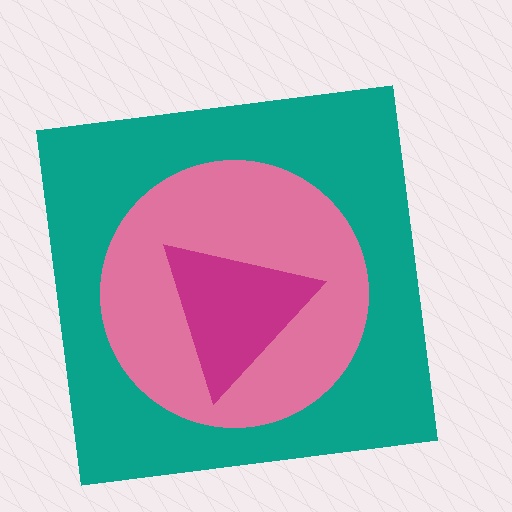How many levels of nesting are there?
3.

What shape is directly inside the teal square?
The pink circle.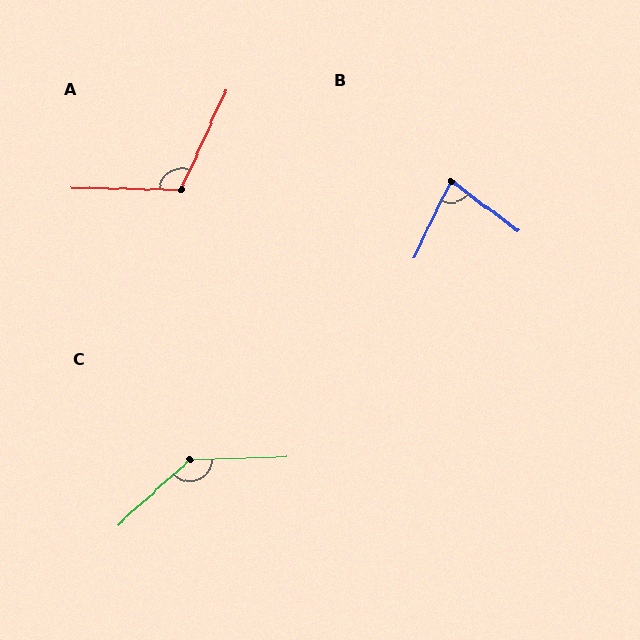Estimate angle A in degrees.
Approximately 113 degrees.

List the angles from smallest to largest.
B (79°), A (113°), C (140°).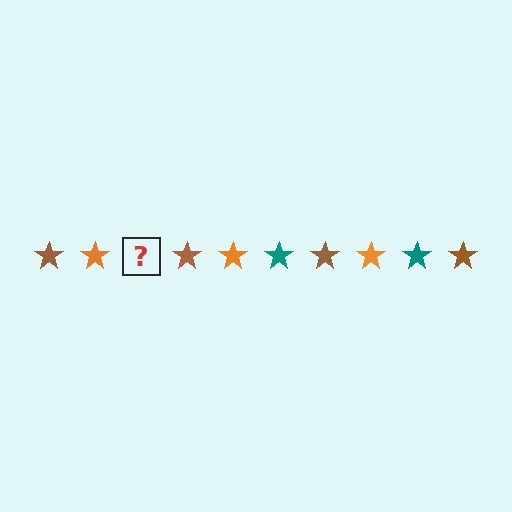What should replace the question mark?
The question mark should be replaced with a teal star.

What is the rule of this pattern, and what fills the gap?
The rule is that the pattern cycles through brown, orange, teal stars. The gap should be filled with a teal star.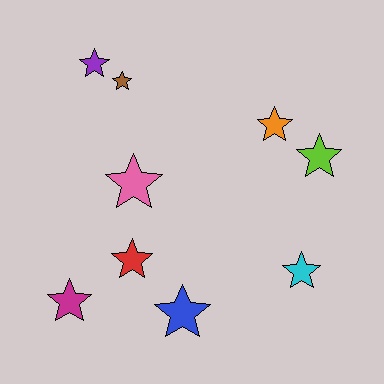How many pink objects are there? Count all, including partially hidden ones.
There is 1 pink object.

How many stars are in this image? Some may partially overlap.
There are 9 stars.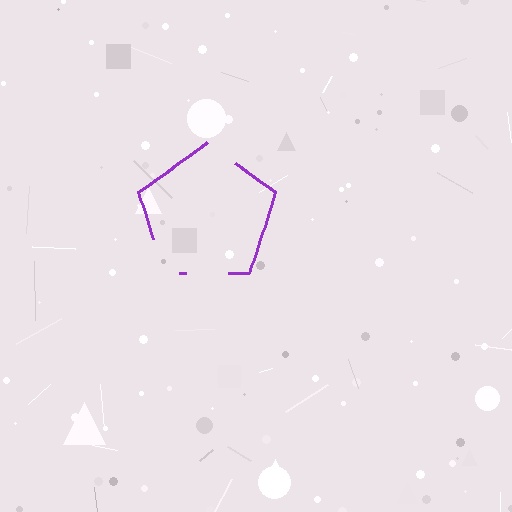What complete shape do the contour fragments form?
The contour fragments form a pentagon.